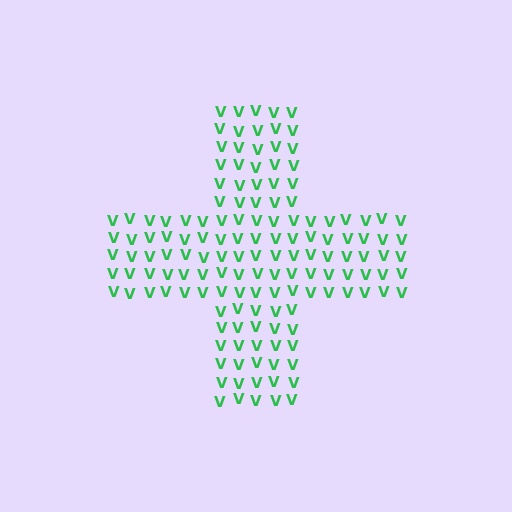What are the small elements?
The small elements are letter V's.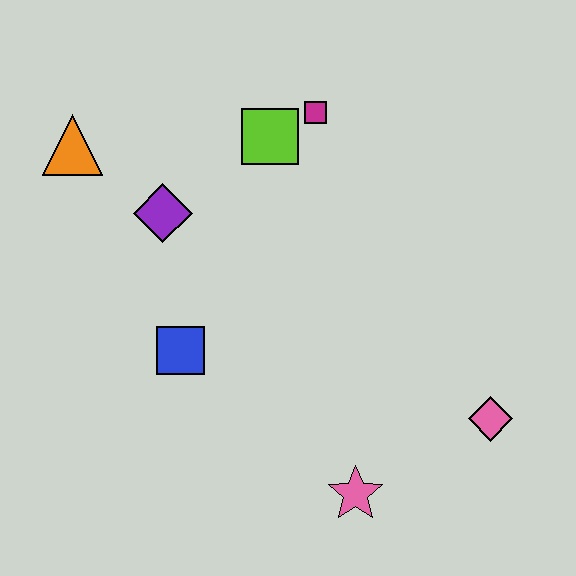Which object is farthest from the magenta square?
The pink star is farthest from the magenta square.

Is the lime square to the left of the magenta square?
Yes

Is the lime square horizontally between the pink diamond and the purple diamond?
Yes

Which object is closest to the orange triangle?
The purple diamond is closest to the orange triangle.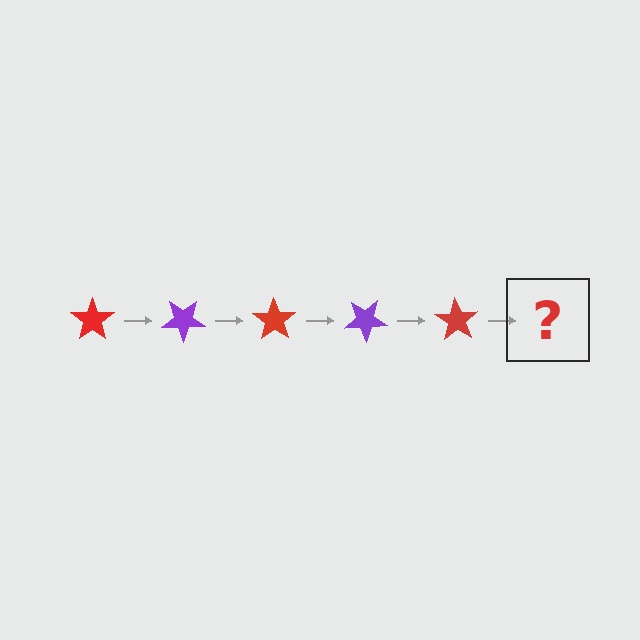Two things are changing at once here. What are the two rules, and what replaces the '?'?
The two rules are that it rotates 35 degrees each step and the color cycles through red and purple. The '?' should be a purple star, rotated 175 degrees from the start.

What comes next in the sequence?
The next element should be a purple star, rotated 175 degrees from the start.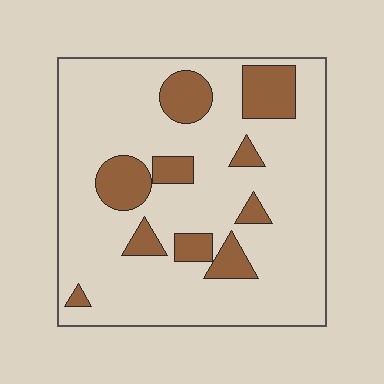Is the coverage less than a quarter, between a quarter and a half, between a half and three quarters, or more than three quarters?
Less than a quarter.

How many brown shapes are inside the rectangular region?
10.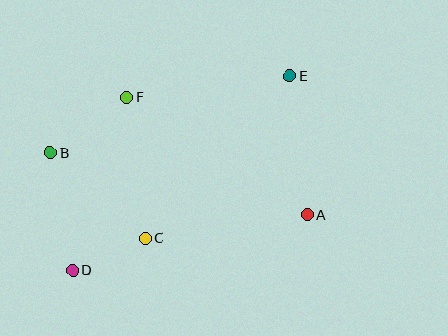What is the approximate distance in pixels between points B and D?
The distance between B and D is approximately 120 pixels.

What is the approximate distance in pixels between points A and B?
The distance between A and B is approximately 264 pixels.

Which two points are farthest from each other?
Points D and E are farthest from each other.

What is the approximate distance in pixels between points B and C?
The distance between B and C is approximately 127 pixels.